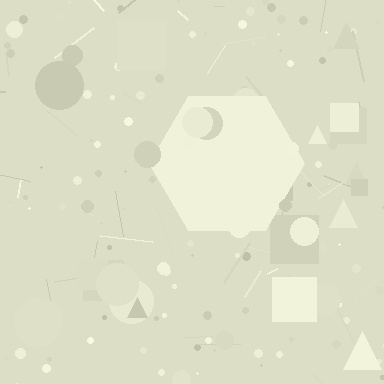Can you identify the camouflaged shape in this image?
The camouflaged shape is a hexagon.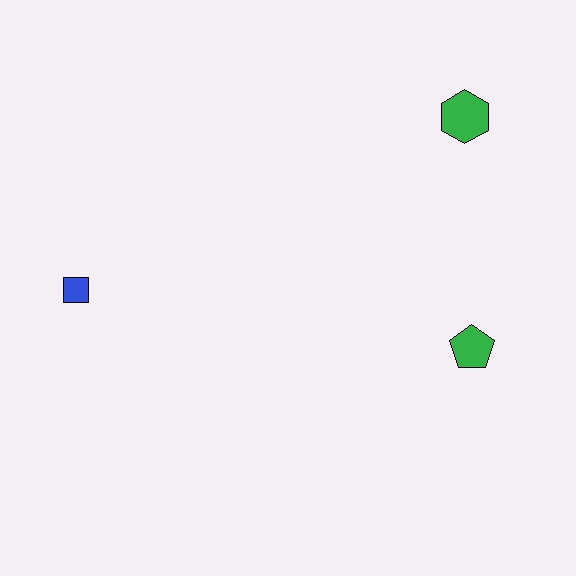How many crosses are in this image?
There are no crosses.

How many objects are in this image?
There are 3 objects.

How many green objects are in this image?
There are 2 green objects.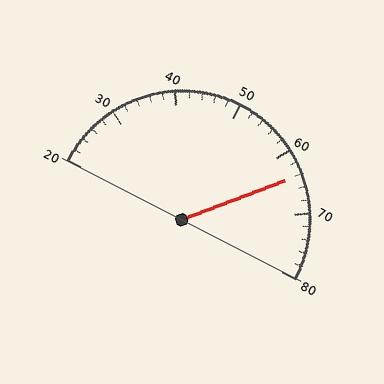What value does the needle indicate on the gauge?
The needle indicates approximately 64.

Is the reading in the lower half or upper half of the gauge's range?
The reading is in the upper half of the range (20 to 80).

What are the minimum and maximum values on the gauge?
The gauge ranges from 20 to 80.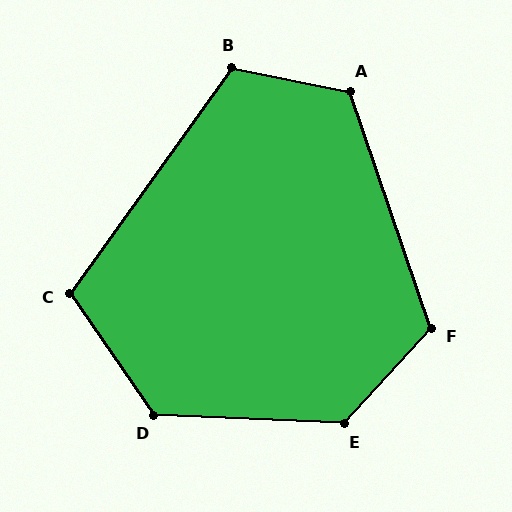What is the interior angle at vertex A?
Approximately 120 degrees (obtuse).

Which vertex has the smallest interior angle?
C, at approximately 110 degrees.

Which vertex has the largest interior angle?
E, at approximately 130 degrees.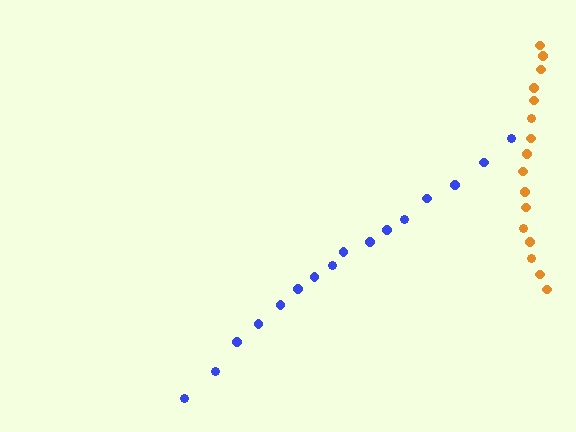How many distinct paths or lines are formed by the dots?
There are 2 distinct paths.